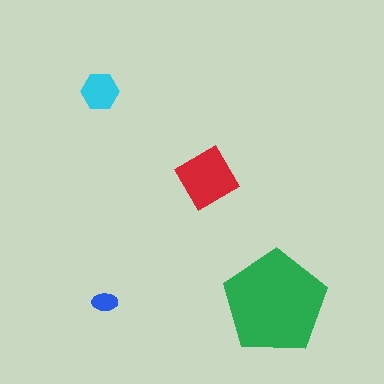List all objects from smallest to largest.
The blue ellipse, the cyan hexagon, the red diamond, the green pentagon.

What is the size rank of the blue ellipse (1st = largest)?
4th.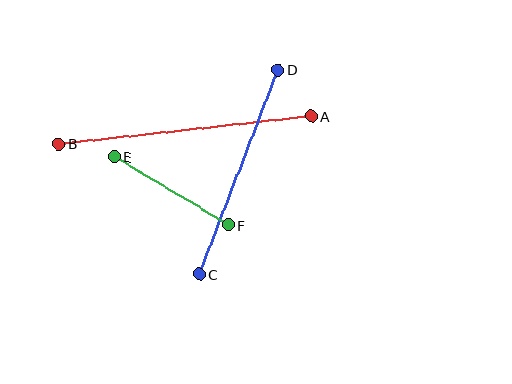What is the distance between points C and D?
The distance is approximately 219 pixels.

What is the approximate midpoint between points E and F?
The midpoint is at approximately (171, 191) pixels.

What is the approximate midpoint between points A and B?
The midpoint is at approximately (185, 130) pixels.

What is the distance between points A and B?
The distance is approximately 254 pixels.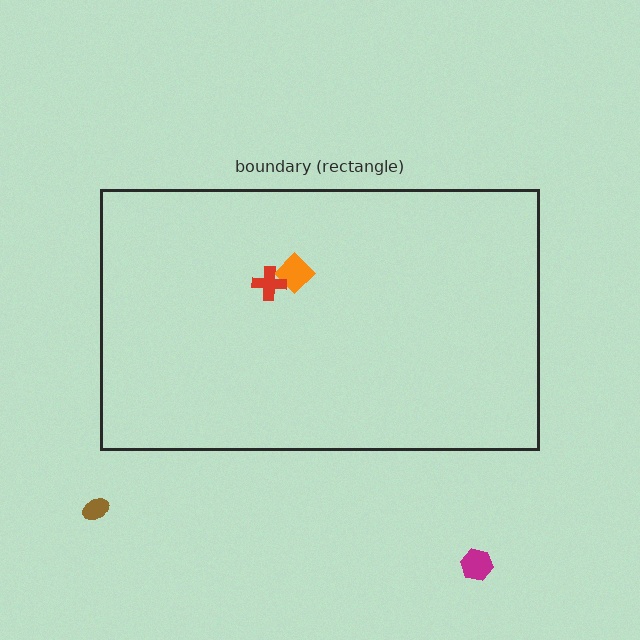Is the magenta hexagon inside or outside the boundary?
Outside.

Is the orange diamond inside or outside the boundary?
Inside.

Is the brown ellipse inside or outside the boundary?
Outside.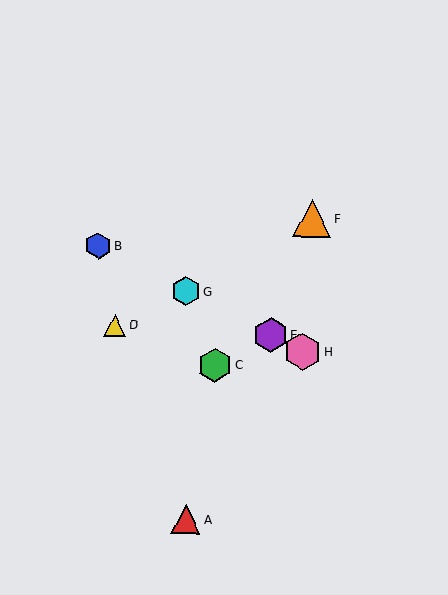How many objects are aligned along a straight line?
4 objects (B, E, G, H) are aligned along a straight line.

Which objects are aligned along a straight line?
Objects B, E, G, H are aligned along a straight line.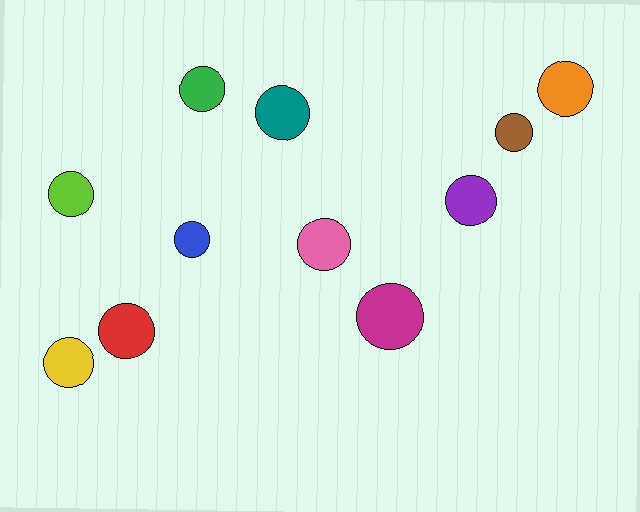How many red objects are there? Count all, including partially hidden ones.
There is 1 red object.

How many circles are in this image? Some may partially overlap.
There are 11 circles.